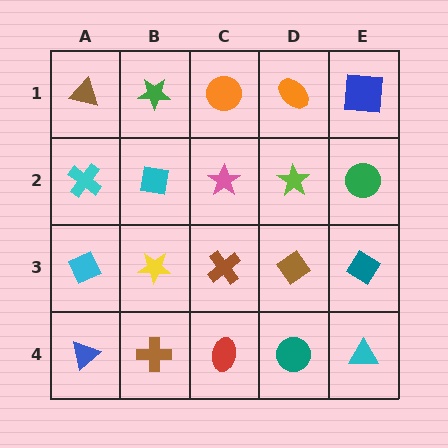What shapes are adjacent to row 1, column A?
A cyan cross (row 2, column A), a green star (row 1, column B).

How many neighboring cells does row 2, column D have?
4.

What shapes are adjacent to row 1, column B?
A cyan square (row 2, column B), a brown triangle (row 1, column A), an orange circle (row 1, column C).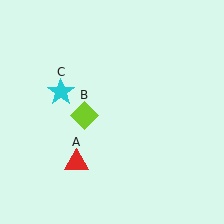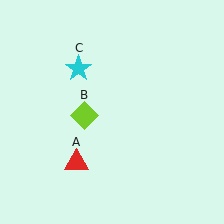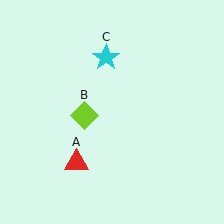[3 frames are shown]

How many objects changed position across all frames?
1 object changed position: cyan star (object C).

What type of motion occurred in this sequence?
The cyan star (object C) rotated clockwise around the center of the scene.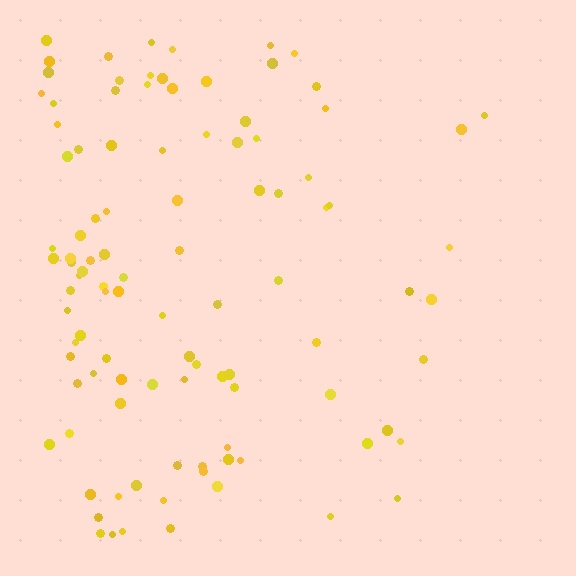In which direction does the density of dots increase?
From right to left, with the left side densest.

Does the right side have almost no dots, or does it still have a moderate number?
Still a moderate number, just noticeably fewer than the left.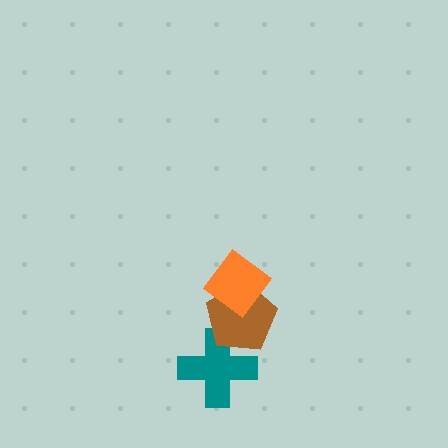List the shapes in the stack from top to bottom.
From top to bottom: the orange diamond, the brown pentagon, the teal cross.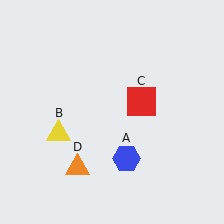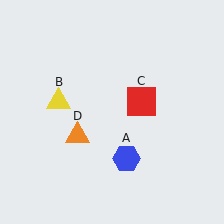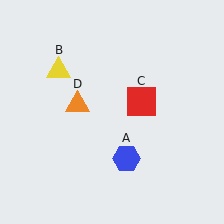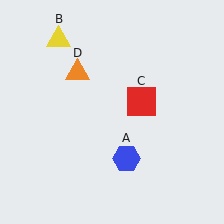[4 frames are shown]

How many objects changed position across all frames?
2 objects changed position: yellow triangle (object B), orange triangle (object D).